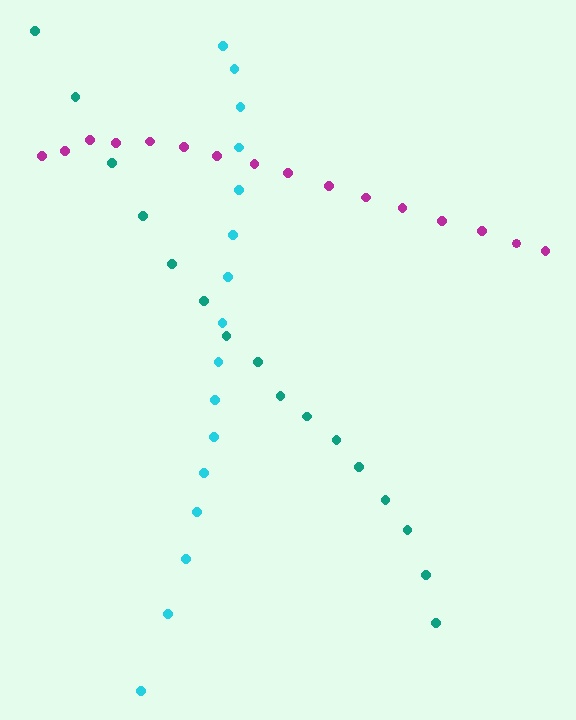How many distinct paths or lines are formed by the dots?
There are 3 distinct paths.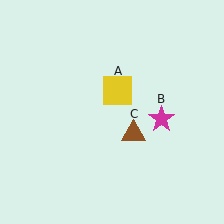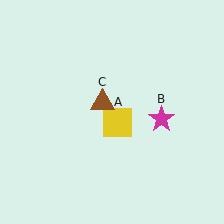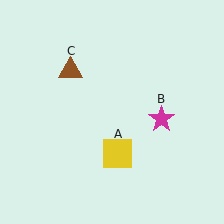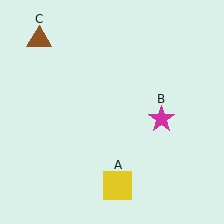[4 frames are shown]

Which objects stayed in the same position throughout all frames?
Magenta star (object B) remained stationary.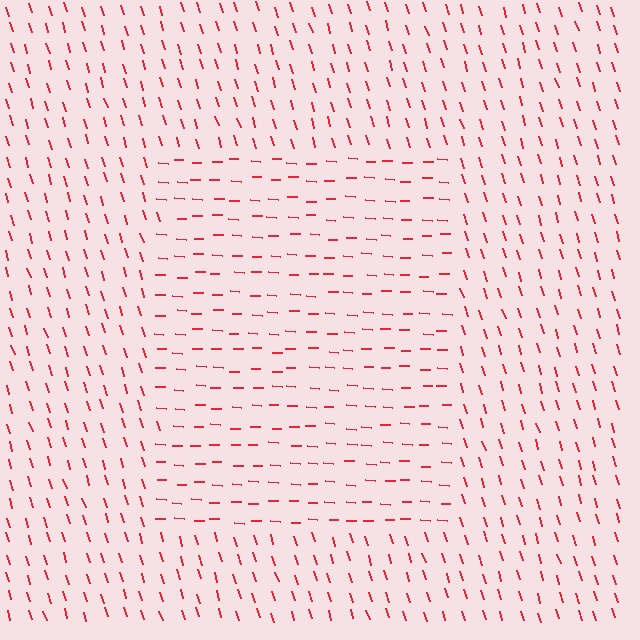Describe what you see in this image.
The image is filled with small red line segments. A rectangle region in the image has lines oriented differently from the surrounding lines, creating a visible texture boundary.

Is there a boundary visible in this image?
Yes, there is a texture boundary formed by a change in line orientation.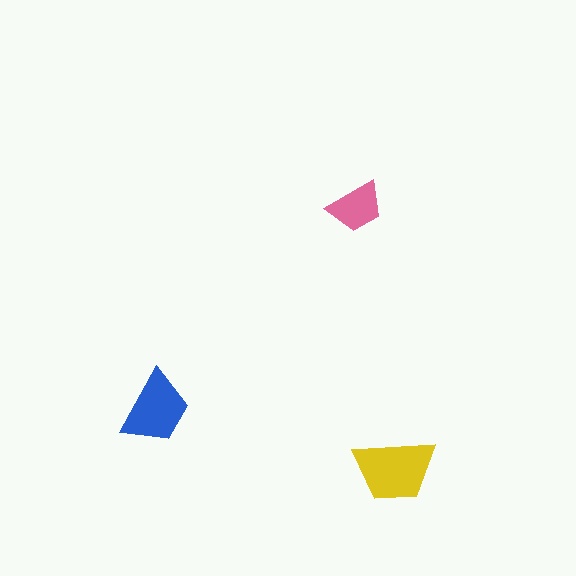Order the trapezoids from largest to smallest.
the yellow one, the blue one, the pink one.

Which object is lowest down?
The yellow trapezoid is bottommost.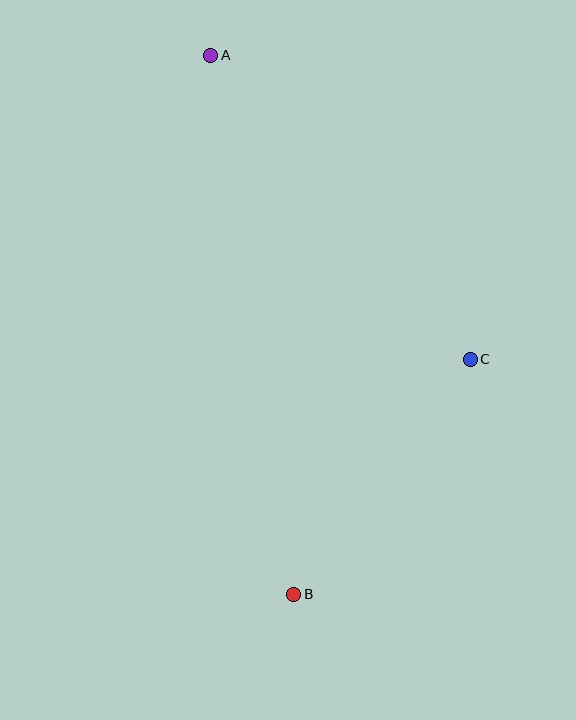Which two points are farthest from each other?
Points A and B are farthest from each other.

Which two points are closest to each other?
Points B and C are closest to each other.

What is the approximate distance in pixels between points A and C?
The distance between A and C is approximately 400 pixels.